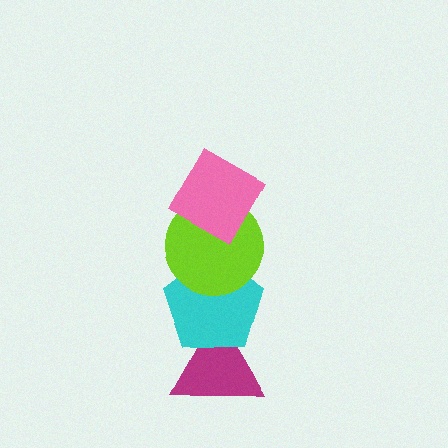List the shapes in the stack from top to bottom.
From top to bottom: the pink diamond, the lime circle, the cyan pentagon, the magenta triangle.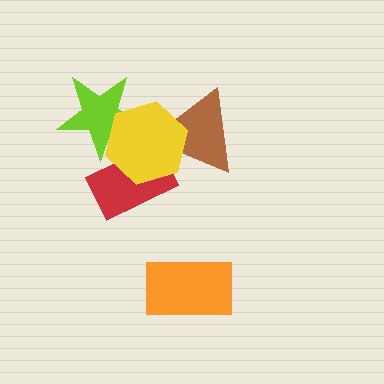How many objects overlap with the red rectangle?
2 objects overlap with the red rectangle.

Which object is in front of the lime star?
The yellow hexagon is in front of the lime star.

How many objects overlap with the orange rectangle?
0 objects overlap with the orange rectangle.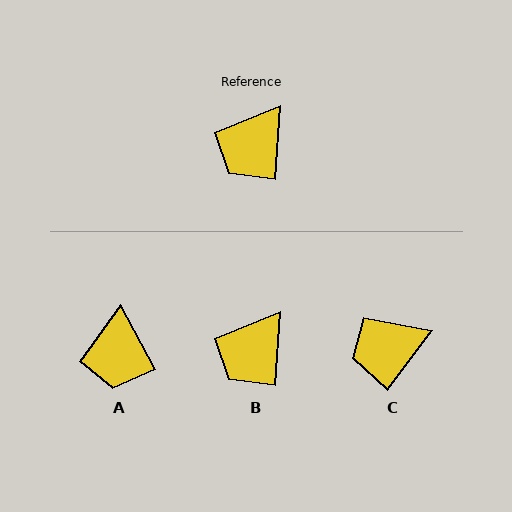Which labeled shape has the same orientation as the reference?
B.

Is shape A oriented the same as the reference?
No, it is off by about 32 degrees.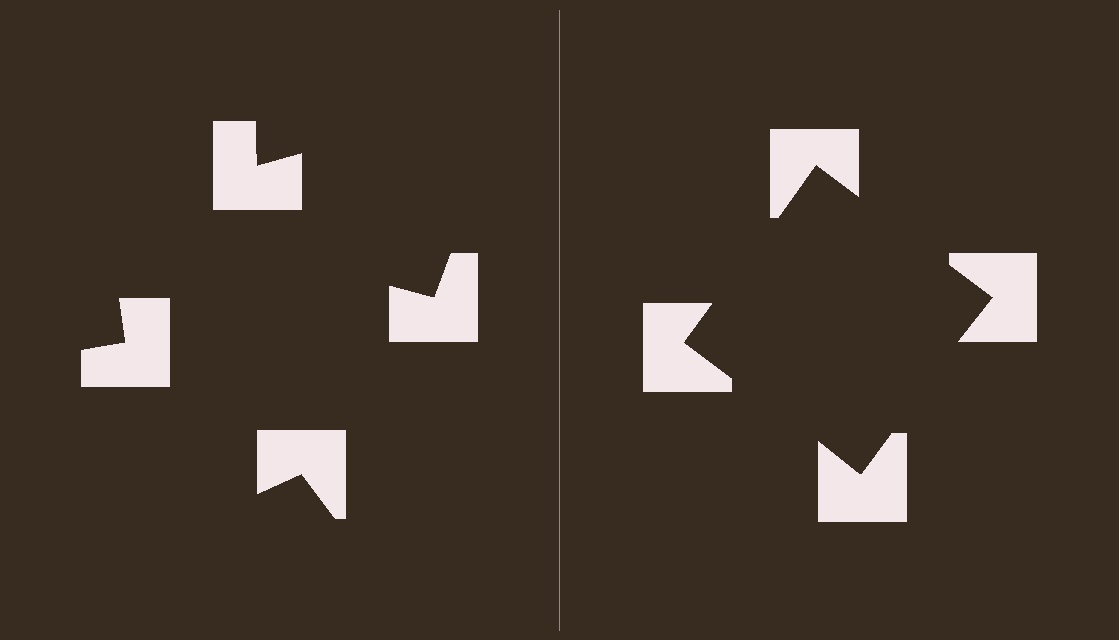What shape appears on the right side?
An illusory square.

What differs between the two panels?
The notched squares are positioned identically on both sides; only the wedge orientations differ. On the right they align to a square; on the left they are misaligned.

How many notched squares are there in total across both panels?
8 — 4 on each side.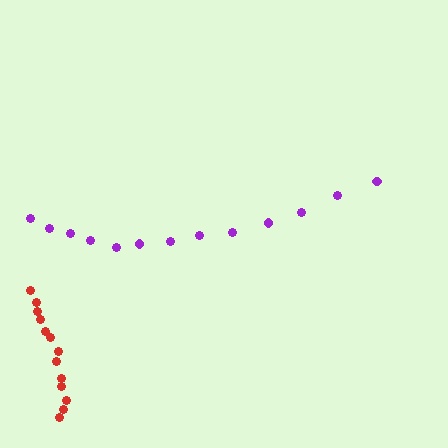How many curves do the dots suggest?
There are 2 distinct paths.